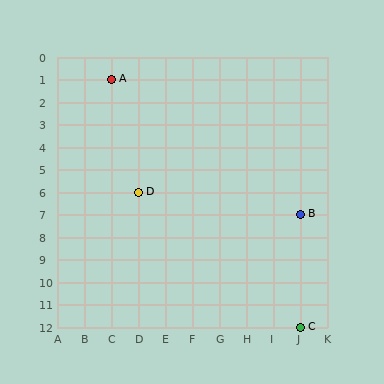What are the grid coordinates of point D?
Point D is at grid coordinates (D, 6).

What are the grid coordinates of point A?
Point A is at grid coordinates (C, 1).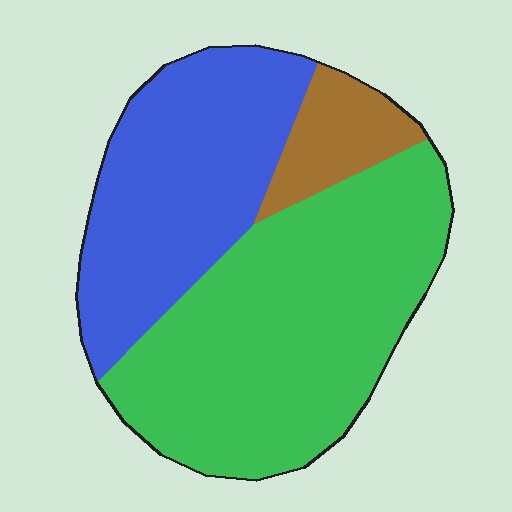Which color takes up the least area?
Brown, at roughly 10%.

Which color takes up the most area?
Green, at roughly 55%.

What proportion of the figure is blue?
Blue takes up about three eighths (3/8) of the figure.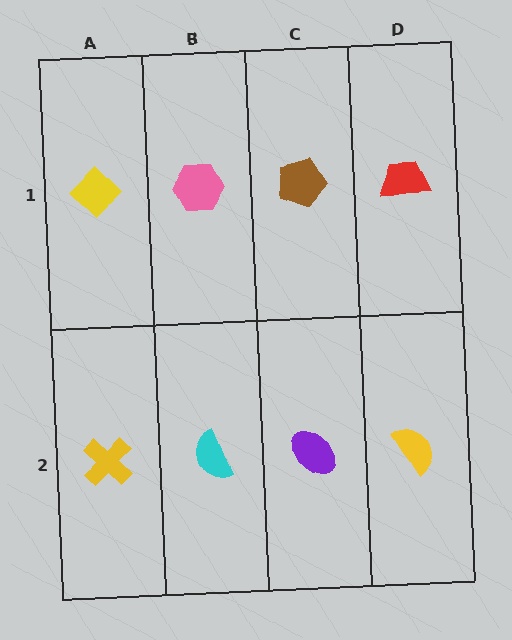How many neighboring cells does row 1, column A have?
2.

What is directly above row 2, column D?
A red trapezoid.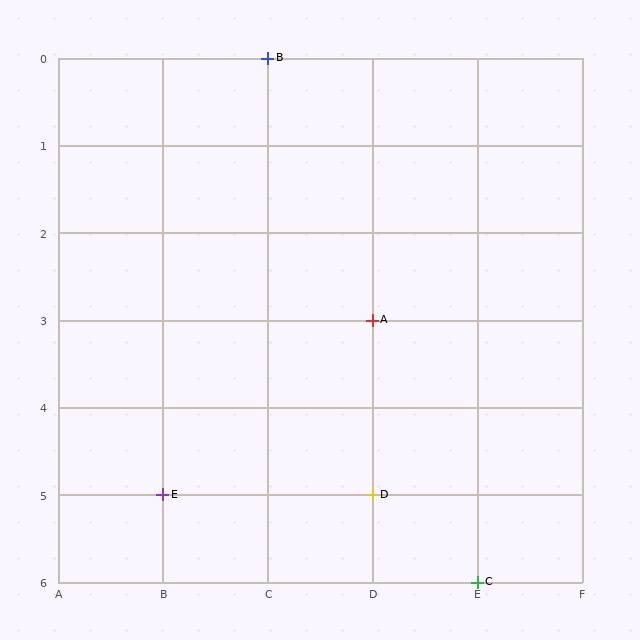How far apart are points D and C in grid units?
Points D and C are 1 column and 1 row apart (about 1.4 grid units diagonally).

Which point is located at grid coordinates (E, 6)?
Point C is at (E, 6).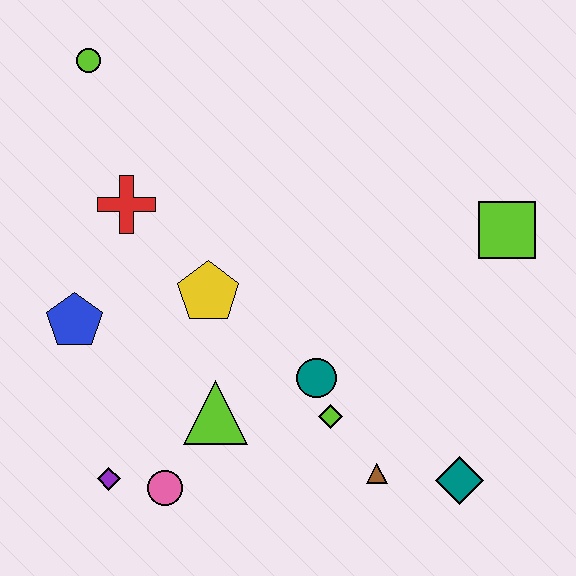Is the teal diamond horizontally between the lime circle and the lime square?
Yes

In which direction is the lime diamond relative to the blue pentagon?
The lime diamond is to the right of the blue pentagon.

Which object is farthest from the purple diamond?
The lime square is farthest from the purple diamond.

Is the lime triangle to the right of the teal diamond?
No